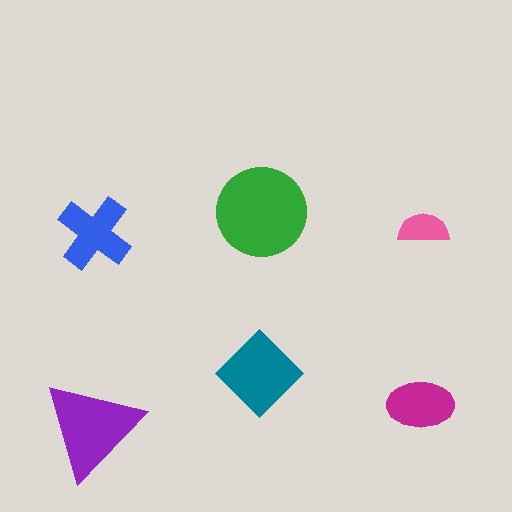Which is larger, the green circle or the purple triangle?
The green circle.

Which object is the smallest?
The pink semicircle.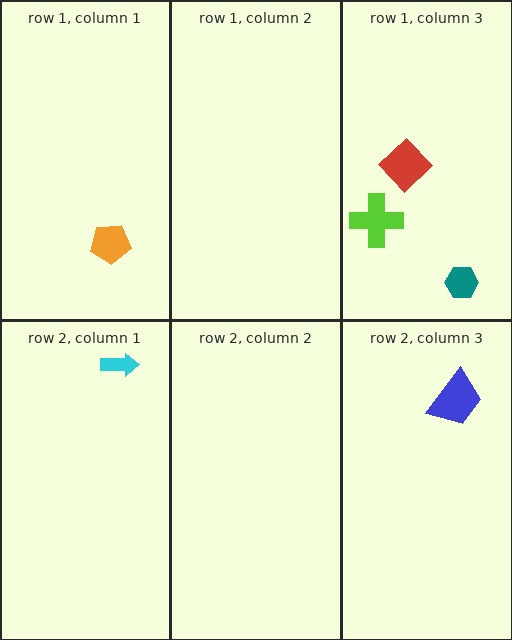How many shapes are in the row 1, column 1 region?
1.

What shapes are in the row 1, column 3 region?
The lime cross, the red diamond, the teal hexagon.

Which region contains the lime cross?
The row 1, column 3 region.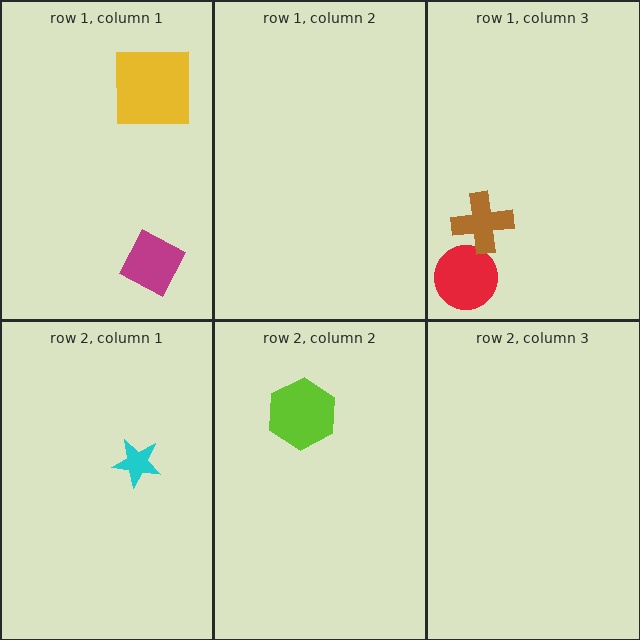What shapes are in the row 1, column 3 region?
The red circle, the brown cross.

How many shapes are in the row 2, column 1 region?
1.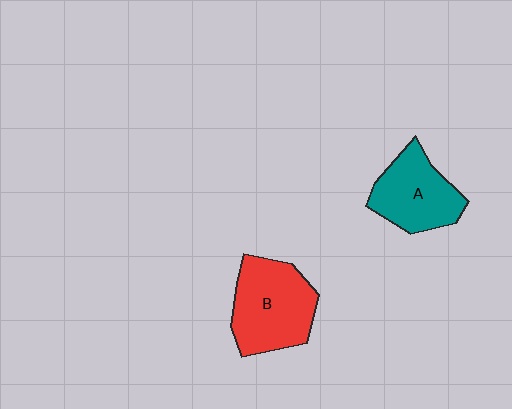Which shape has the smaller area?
Shape A (teal).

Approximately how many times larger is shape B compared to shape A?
Approximately 1.2 times.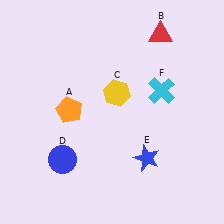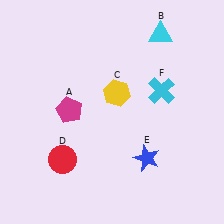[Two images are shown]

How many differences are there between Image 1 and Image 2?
There are 3 differences between the two images.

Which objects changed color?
A changed from orange to magenta. B changed from red to cyan. D changed from blue to red.